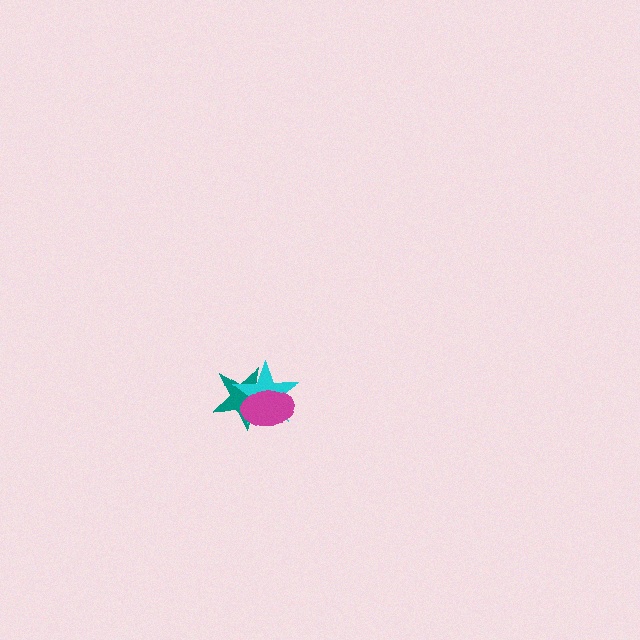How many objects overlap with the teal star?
2 objects overlap with the teal star.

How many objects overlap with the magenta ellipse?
2 objects overlap with the magenta ellipse.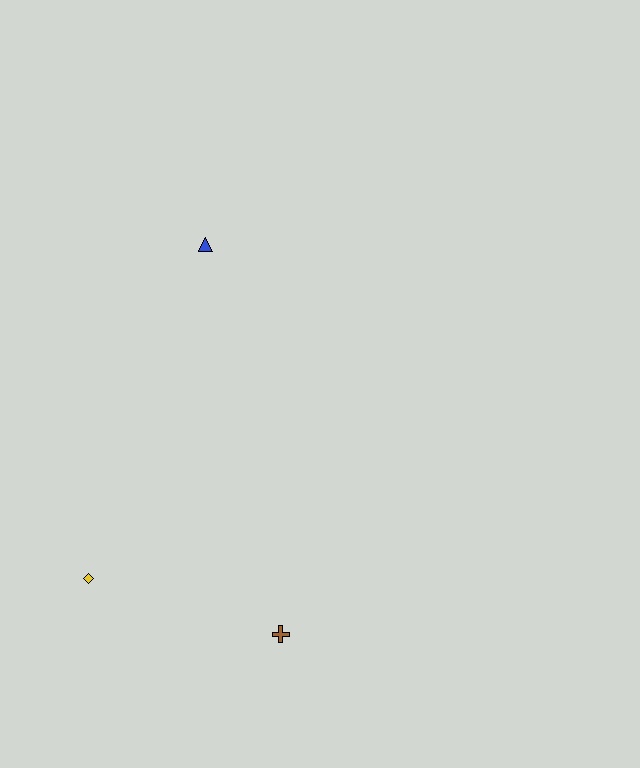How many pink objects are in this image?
There are no pink objects.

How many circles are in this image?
There are no circles.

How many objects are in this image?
There are 3 objects.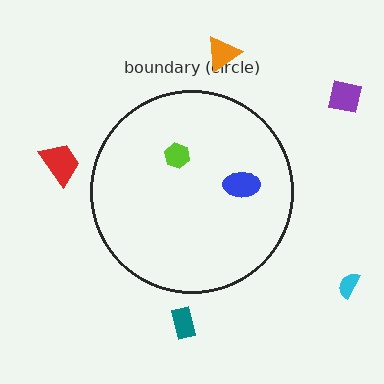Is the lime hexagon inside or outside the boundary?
Inside.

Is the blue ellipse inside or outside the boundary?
Inside.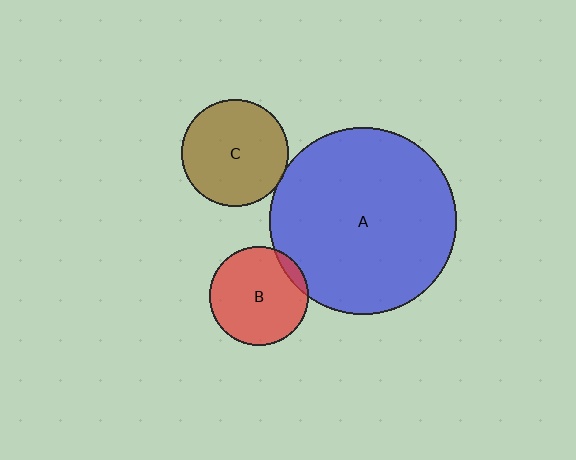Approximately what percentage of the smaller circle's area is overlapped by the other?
Approximately 5%.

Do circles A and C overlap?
Yes.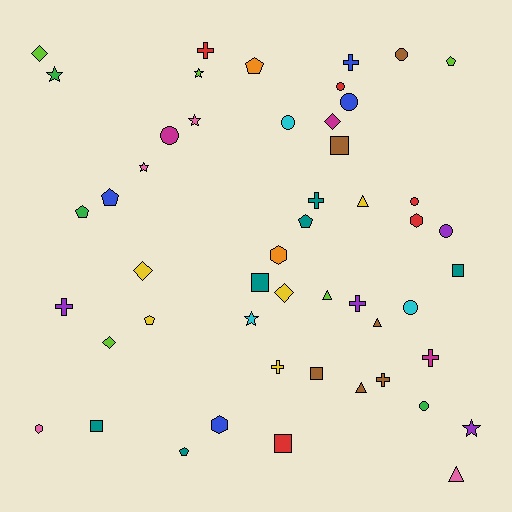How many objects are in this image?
There are 50 objects.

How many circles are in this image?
There are 9 circles.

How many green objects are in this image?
There are 3 green objects.